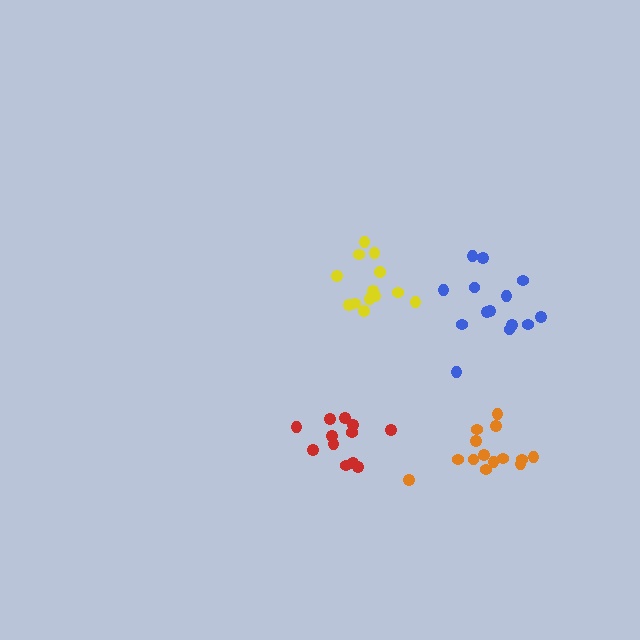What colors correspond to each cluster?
The clusters are colored: orange, blue, red, yellow.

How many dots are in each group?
Group 1: 14 dots, Group 2: 14 dots, Group 3: 12 dots, Group 4: 13 dots (53 total).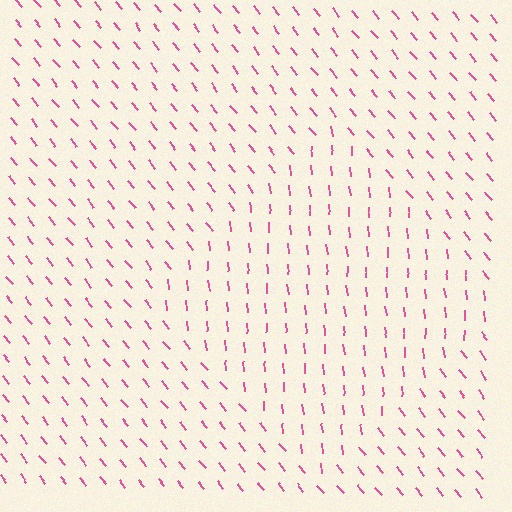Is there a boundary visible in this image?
Yes, there is a texture boundary formed by a change in line orientation.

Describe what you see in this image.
The image is filled with small pink line segments. A diamond region in the image has lines oriented differently from the surrounding lines, creating a visible texture boundary.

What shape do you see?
I see a diamond.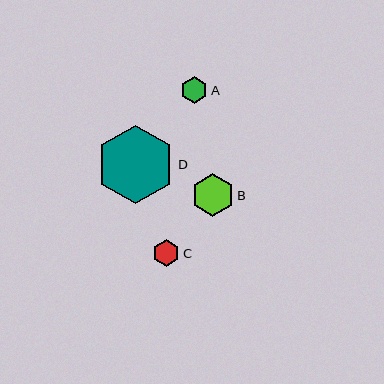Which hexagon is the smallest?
Hexagon A is the smallest with a size of approximately 27 pixels.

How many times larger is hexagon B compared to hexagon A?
Hexagon B is approximately 1.6 times the size of hexagon A.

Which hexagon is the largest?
Hexagon D is the largest with a size of approximately 79 pixels.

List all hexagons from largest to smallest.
From largest to smallest: D, B, C, A.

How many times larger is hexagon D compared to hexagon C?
Hexagon D is approximately 2.9 times the size of hexagon C.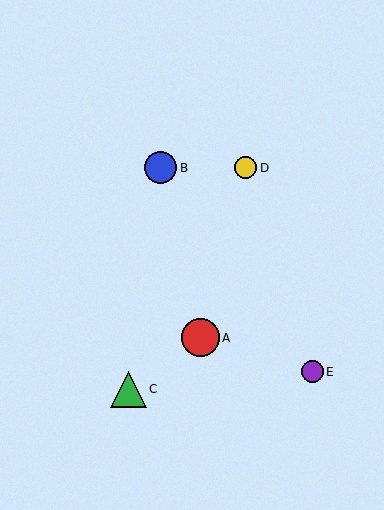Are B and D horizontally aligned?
Yes, both are at y≈168.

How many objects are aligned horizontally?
2 objects (B, D) are aligned horizontally.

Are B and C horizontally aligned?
No, B is at y≈168 and C is at y≈389.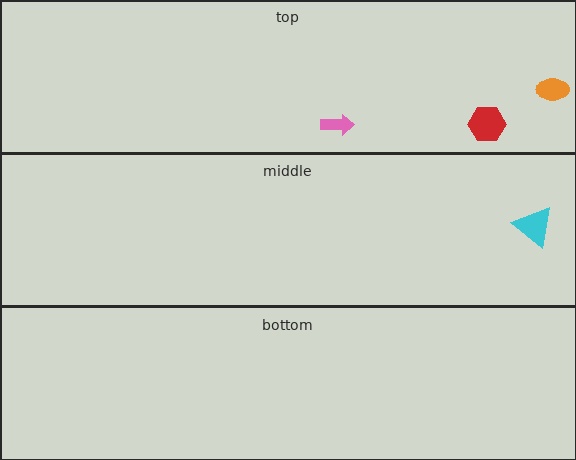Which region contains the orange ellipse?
The top region.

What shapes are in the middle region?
The cyan triangle.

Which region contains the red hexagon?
The top region.